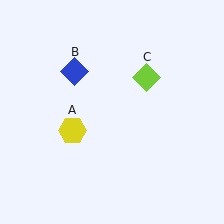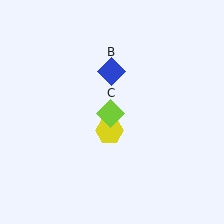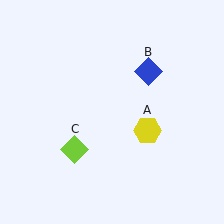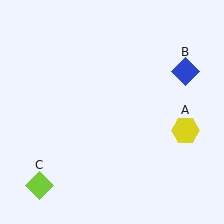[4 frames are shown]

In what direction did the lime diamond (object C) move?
The lime diamond (object C) moved down and to the left.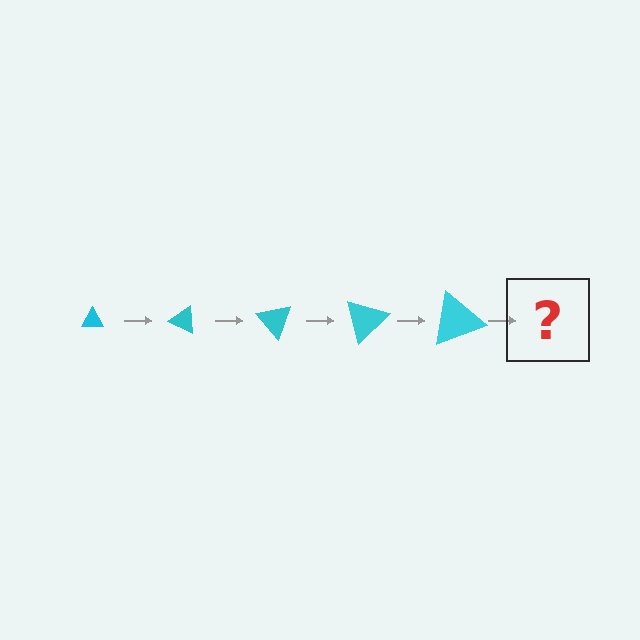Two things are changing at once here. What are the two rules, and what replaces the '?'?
The two rules are that the triangle grows larger each step and it rotates 25 degrees each step. The '?' should be a triangle, larger than the previous one and rotated 125 degrees from the start.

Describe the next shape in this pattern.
It should be a triangle, larger than the previous one and rotated 125 degrees from the start.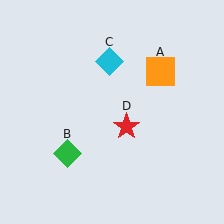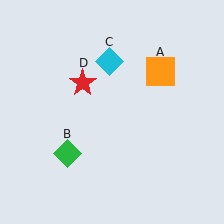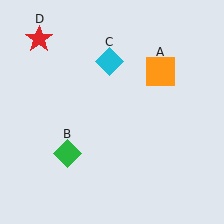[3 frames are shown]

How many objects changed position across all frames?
1 object changed position: red star (object D).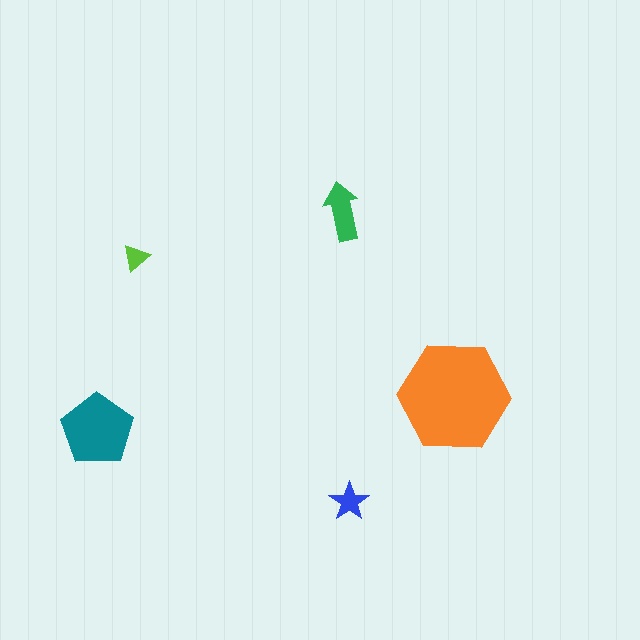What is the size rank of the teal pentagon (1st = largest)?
2nd.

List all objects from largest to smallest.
The orange hexagon, the teal pentagon, the green arrow, the blue star, the lime triangle.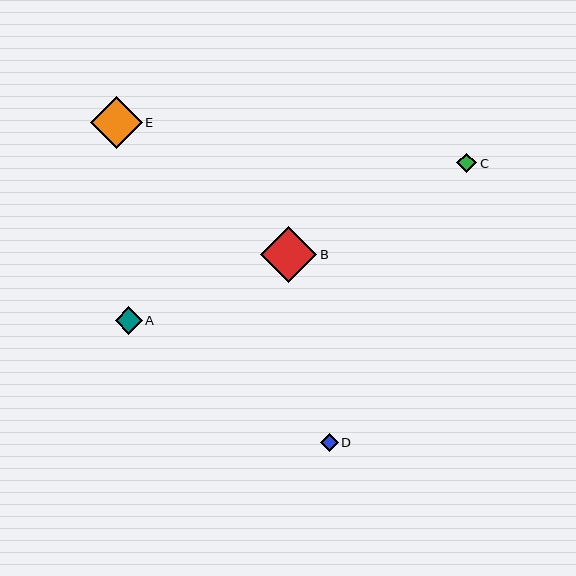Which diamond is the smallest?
Diamond D is the smallest with a size of approximately 18 pixels.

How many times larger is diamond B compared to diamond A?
Diamond B is approximately 2.0 times the size of diamond A.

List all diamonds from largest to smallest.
From largest to smallest: B, E, A, C, D.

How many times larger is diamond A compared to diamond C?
Diamond A is approximately 1.4 times the size of diamond C.